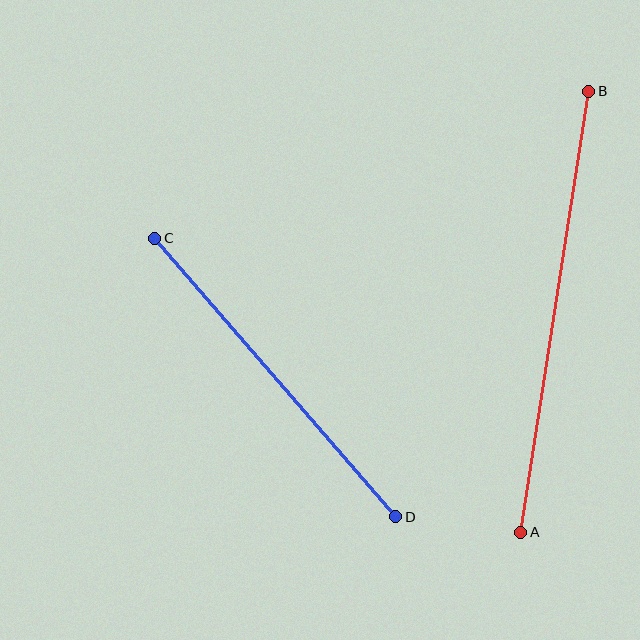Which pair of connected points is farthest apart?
Points A and B are farthest apart.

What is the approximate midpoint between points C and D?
The midpoint is at approximately (275, 378) pixels.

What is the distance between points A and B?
The distance is approximately 446 pixels.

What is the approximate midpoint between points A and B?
The midpoint is at approximately (555, 312) pixels.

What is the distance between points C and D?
The distance is approximately 369 pixels.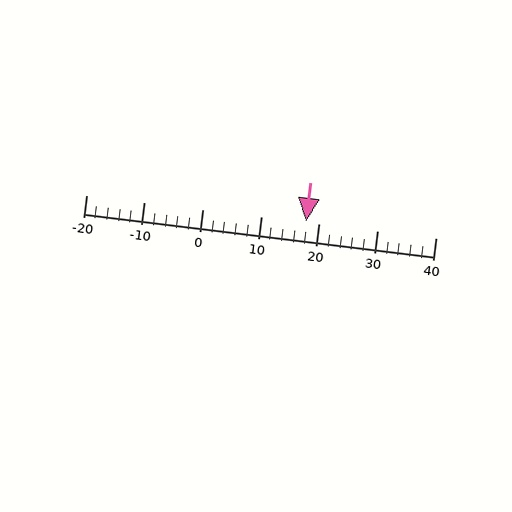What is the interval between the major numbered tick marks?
The major tick marks are spaced 10 units apart.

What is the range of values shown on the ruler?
The ruler shows values from -20 to 40.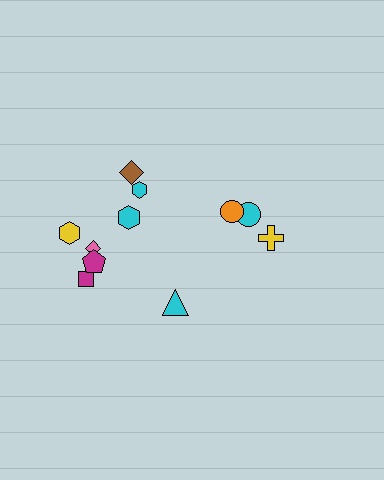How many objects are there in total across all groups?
There are 11 objects.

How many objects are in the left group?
There are 8 objects.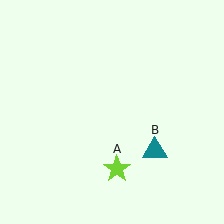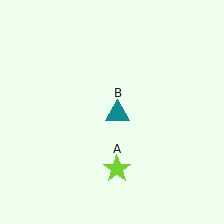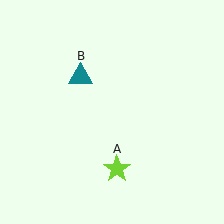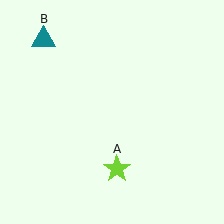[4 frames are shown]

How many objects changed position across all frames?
1 object changed position: teal triangle (object B).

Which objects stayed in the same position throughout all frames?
Lime star (object A) remained stationary.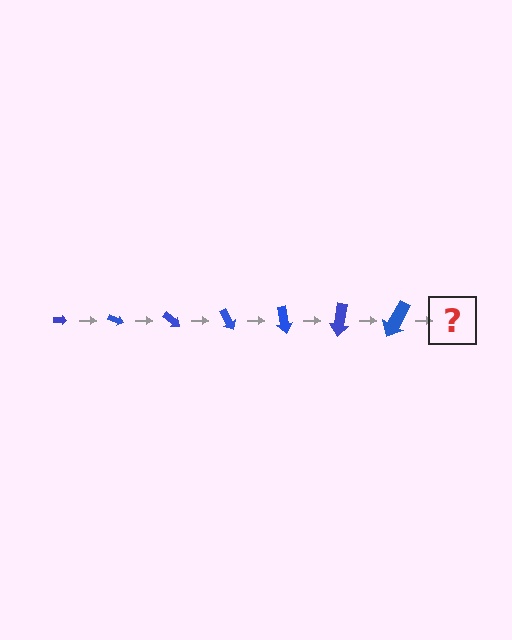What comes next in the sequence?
The next element should be an arrow, larger than the previous one and rotated 140 degrees from the start.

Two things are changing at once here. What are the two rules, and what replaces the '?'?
The two rules are that the arrow grows larger each step and it rotates 20 degrees each step. The '?' should be an arrow, larger than the previous one and rotated 140 degrees from the start.